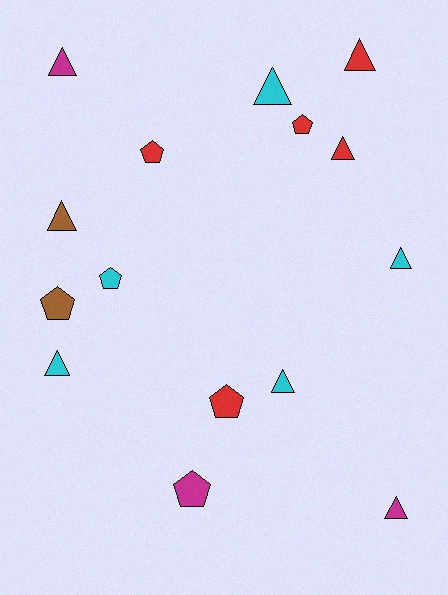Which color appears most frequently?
Red, with 5 objects.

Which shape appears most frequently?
Triangle, with 9 objects.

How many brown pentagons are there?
There is 1 brown pentagon.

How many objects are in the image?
There are 15 objects.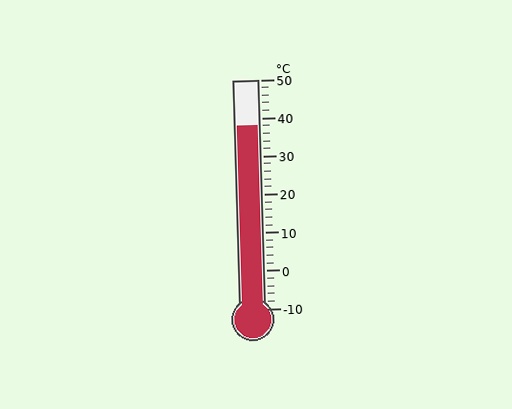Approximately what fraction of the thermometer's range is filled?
The thermometer is filled to approximately 80% of its range.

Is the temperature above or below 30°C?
The temperature is above 30°C.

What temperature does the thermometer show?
The thermometer shows approximately 38°C.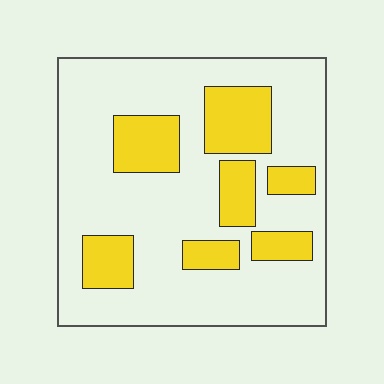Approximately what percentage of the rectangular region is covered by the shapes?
Approximately 25%.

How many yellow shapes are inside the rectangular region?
7.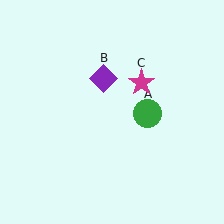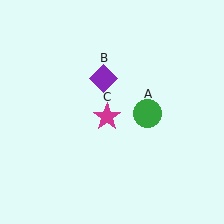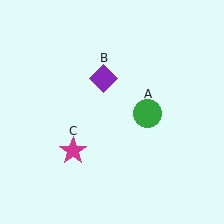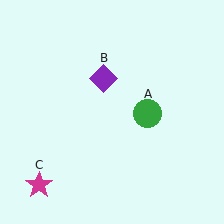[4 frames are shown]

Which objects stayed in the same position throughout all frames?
Green circle (object A) and purple diamond (object B) remained stationary.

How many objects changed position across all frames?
1 object changed position: magenta star (object C).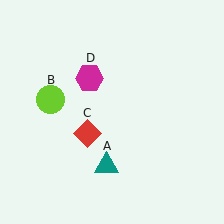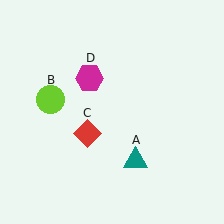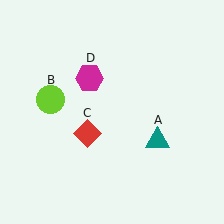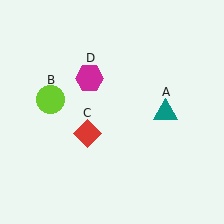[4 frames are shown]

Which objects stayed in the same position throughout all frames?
Lime circle (object B) and red diamond (object C) and magenta hexagon (object D) remained stationary.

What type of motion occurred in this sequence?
The teal triangle (object A) rotated counterclockwise around the center of the scene.